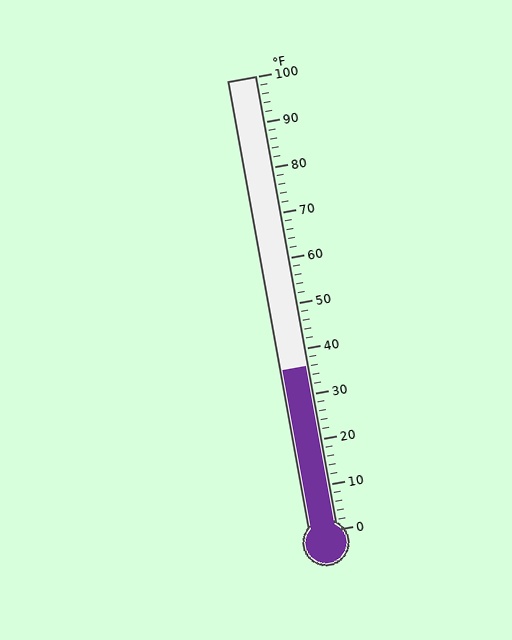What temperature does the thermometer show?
The thermometer shows approximately 36°F.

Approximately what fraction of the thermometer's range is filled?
The thermometer is filled to approximately 35% of its range.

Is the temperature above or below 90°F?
The temperature is below 90°F.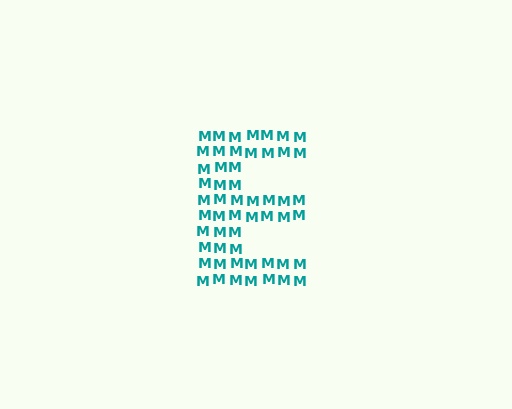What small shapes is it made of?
It is made of small letter M's.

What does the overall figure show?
The overall figure shows the letter E.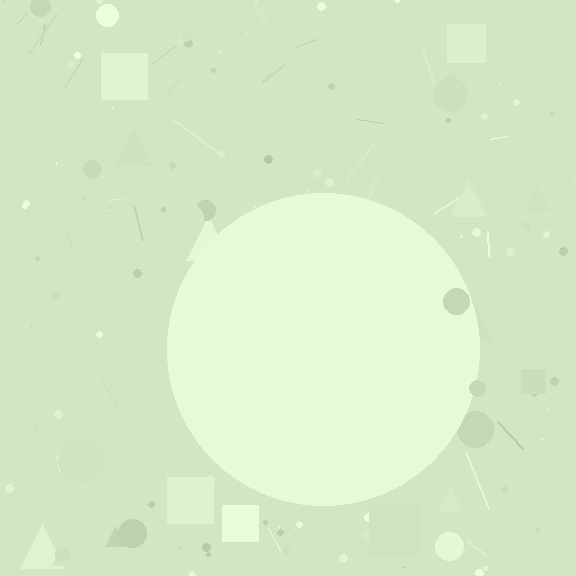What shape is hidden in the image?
A circle is hidden in the image.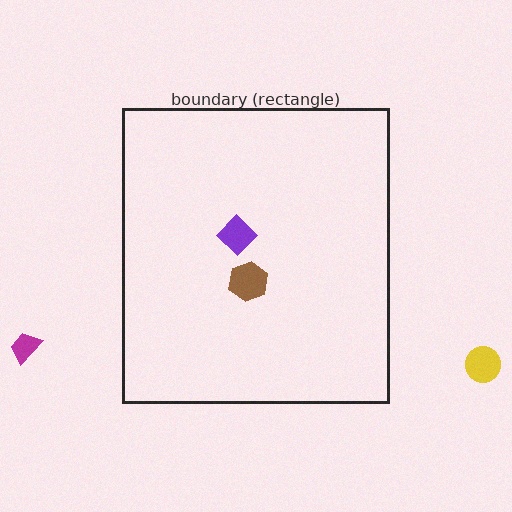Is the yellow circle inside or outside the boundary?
Outside.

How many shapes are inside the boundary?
2 inside, 2 outside.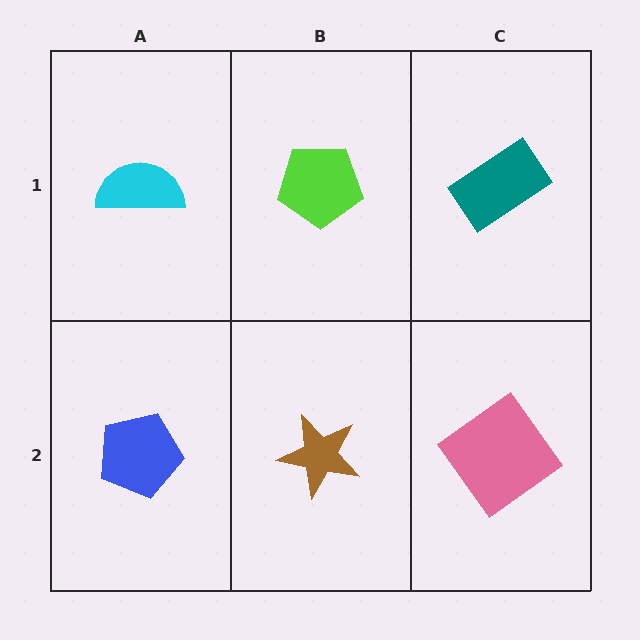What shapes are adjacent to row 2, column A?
A cyan semicircle (row 1, column A), a brown star (row 2, column B).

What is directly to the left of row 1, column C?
A lime pentagon.